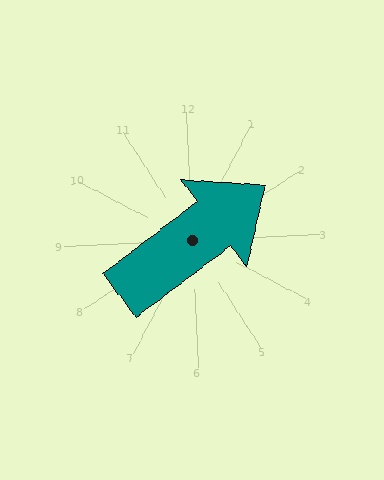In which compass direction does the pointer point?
Northeast.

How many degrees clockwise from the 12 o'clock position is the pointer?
Approximately 56 degrees.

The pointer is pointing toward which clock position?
Roughly 2 o'clock.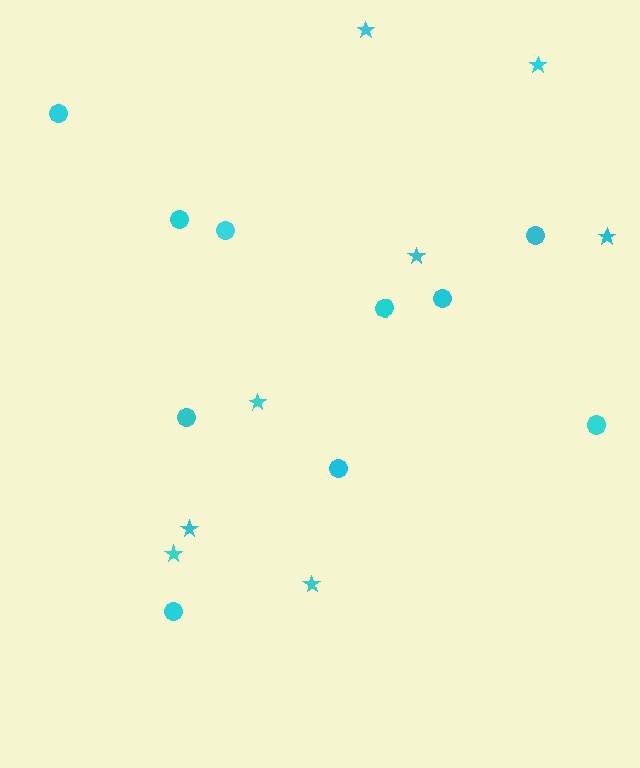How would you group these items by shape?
There are 2 groups: one group of stars (8) and one group of circles (10).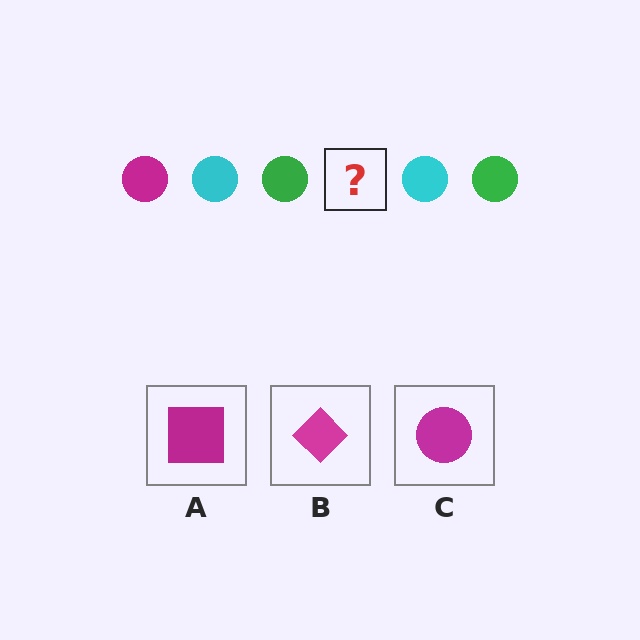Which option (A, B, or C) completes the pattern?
C.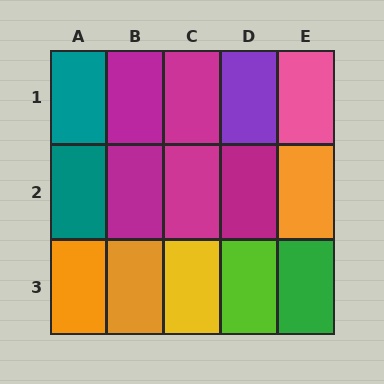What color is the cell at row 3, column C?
Yellow.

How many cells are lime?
1 cell is lime.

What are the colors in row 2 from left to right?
Teal, magenta, magenta, magenta, orange.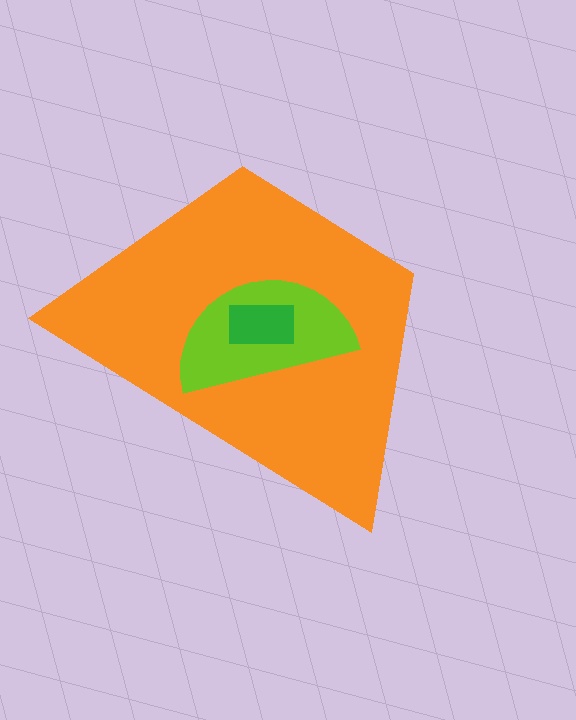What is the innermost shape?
The green rectangle.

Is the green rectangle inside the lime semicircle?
Yes.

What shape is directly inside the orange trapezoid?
The lime semicircle.